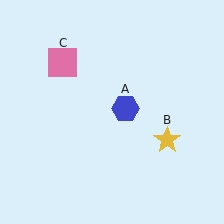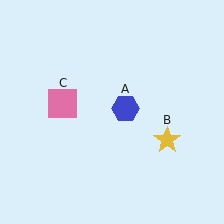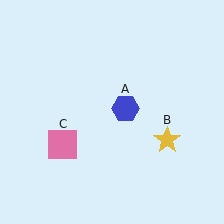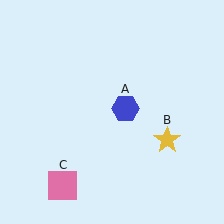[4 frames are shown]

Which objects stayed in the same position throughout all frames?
Blue hexagon (object A) and yellow star (object B) remained stationary.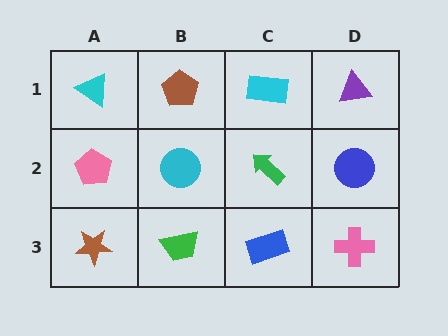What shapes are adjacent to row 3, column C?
A green arrow (row 2, column C), a green trapezoid (row 3, column B), a pink cross (row 3, column D).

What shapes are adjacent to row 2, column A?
A cyan triangle (row 1, column A), a brown star (row 3, column A), a cyan circle (row 2, column B).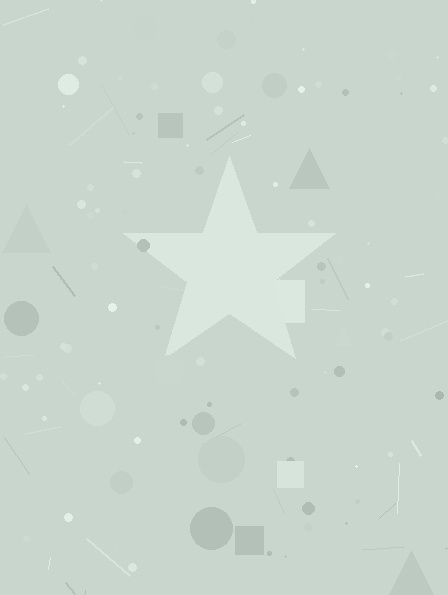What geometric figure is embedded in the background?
A star is embedded in the background.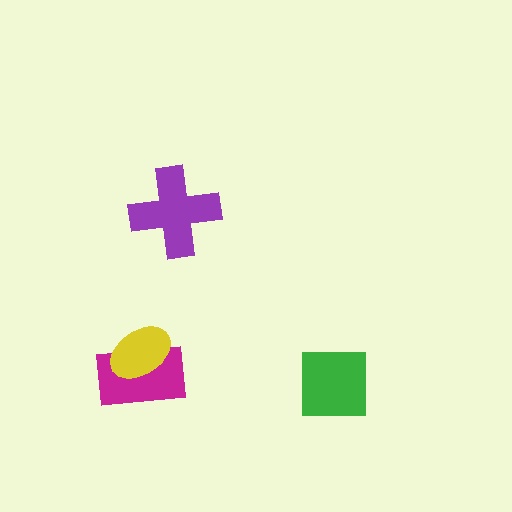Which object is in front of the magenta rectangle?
The yellow ellipse is in front of the magenta rectangle.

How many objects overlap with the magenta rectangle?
1 object overlaps with the magenta rectangle.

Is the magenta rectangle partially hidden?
Yes, it is partially covered by another shape.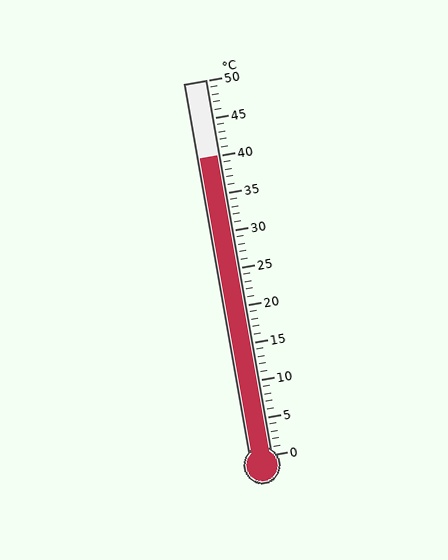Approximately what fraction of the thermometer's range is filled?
The thermometer is filled to approximately 80% of its range.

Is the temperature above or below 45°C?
The temperature is below 45°C.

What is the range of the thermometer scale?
The thermometer scale ranges from 0°C to 50°C.